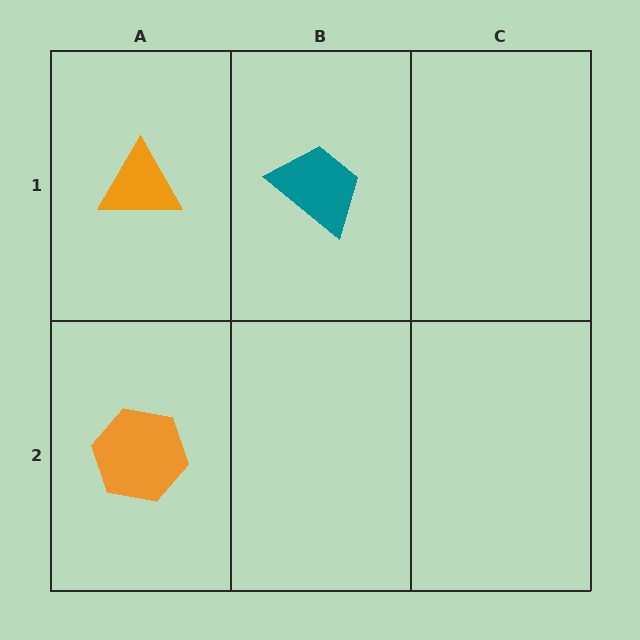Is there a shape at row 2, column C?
No, that cell is empty.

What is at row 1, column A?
An orange triangle.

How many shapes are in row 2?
1 shape.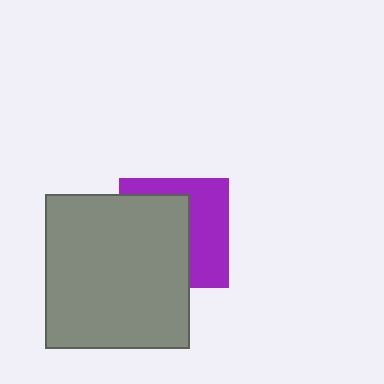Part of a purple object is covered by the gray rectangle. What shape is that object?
It is a square.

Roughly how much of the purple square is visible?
About half of it is visible (roughly 46%).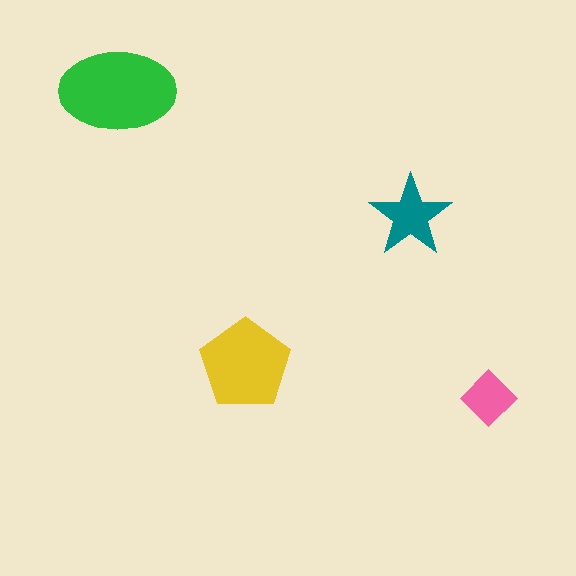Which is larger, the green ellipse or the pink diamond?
The green ellipse.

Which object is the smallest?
The pink diamond.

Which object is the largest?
The green ellipse.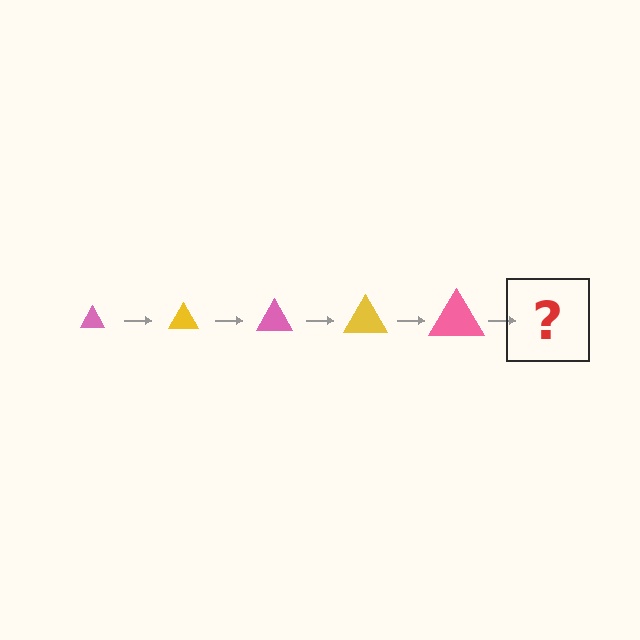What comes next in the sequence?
The next element should be a yellow triangle, larger than the previous one.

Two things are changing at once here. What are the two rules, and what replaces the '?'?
The two rules are that the triangle grows larger each step and the color cycles through pink and yellow. The '?' should be a yellow triangle, larger than the previous one.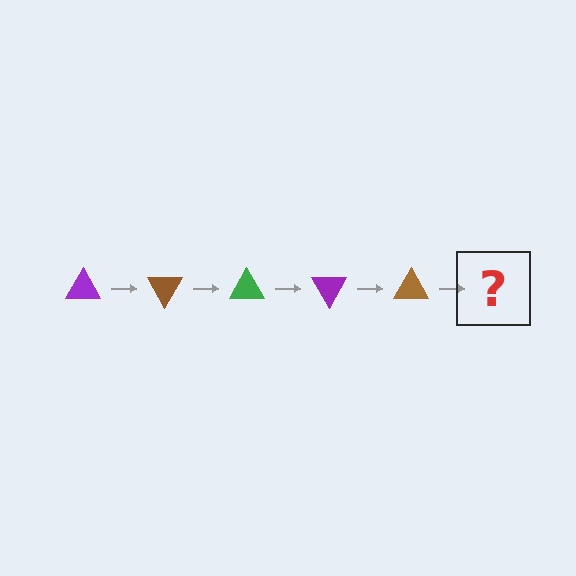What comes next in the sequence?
The next element should be a green triangle, rotated 300 degrees from the start.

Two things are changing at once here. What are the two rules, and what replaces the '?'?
The two rules are that it rotates 60 degrees each step and the color cycles through purple, brown, and green. The '?' should be a green triangle, rotated 300 degrees from the start.